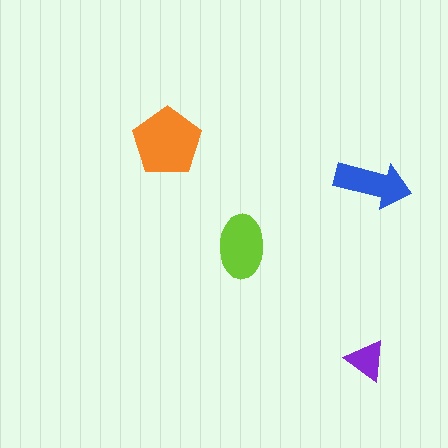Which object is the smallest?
The purple triangle.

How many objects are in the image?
There are 4 objects in the image.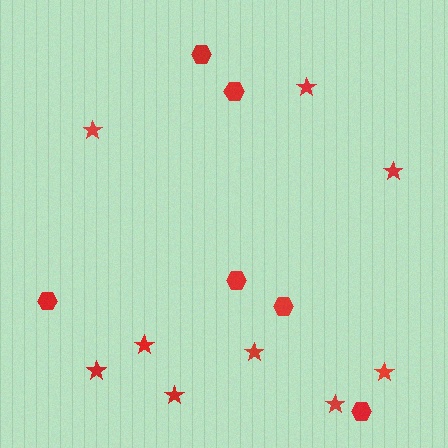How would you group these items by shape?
There are 2 groups: one group of hexagons (6) and one group of stars (9).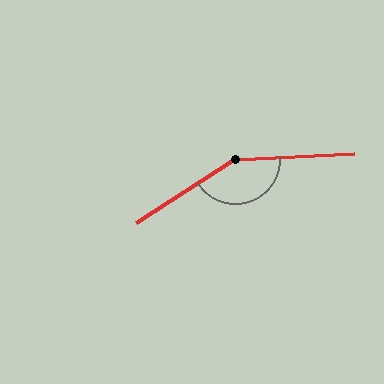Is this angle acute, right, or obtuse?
It is obtuse.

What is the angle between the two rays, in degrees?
Approximately 150 degrees.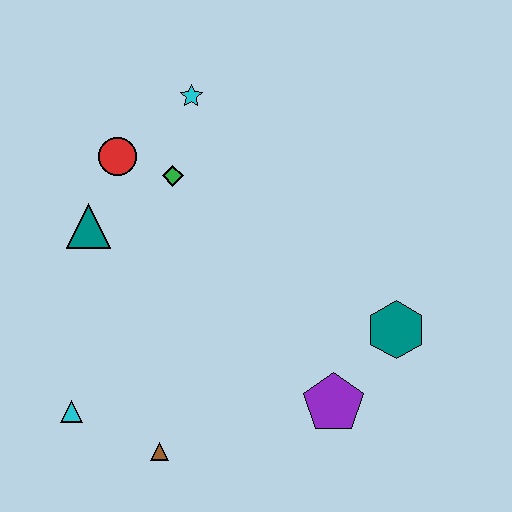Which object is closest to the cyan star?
The green diamond is closest to the cyan star.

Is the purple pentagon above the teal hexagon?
No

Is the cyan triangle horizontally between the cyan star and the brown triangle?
No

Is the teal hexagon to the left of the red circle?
No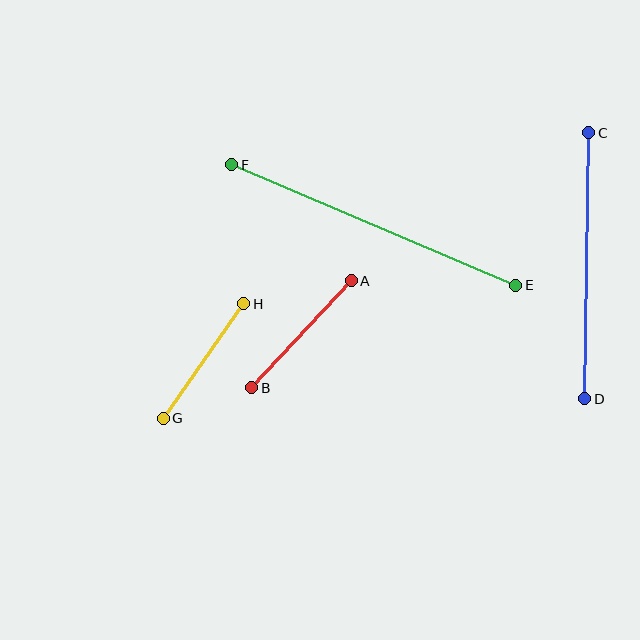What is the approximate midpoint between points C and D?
The midpoint is at approximately (587, 266) pixels.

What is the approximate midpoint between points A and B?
The midpoint is at approximately (302, 334) pixels.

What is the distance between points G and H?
The distance is approximately 140 pixels.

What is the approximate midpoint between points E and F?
The midpoint is at approximately (374, 225) pixels.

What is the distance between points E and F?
The distance is approximately 308 pixels.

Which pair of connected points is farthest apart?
Points E and F are farthest apart.